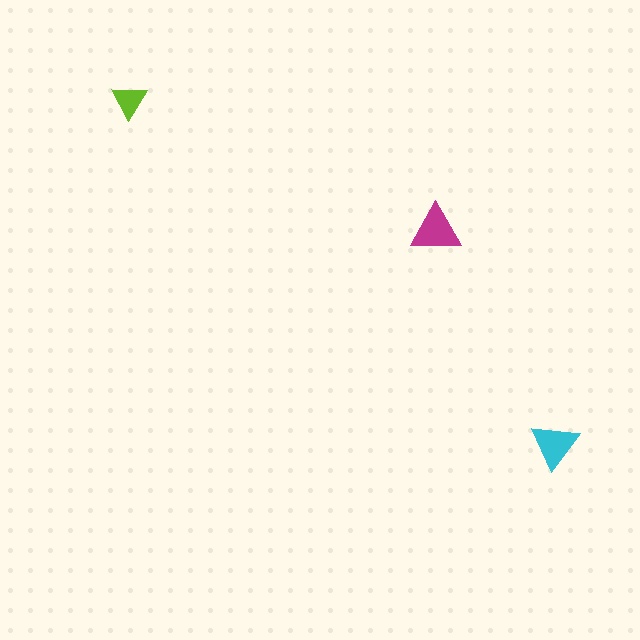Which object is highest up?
The lime triangle is topmost.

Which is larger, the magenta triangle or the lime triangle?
The magenta one.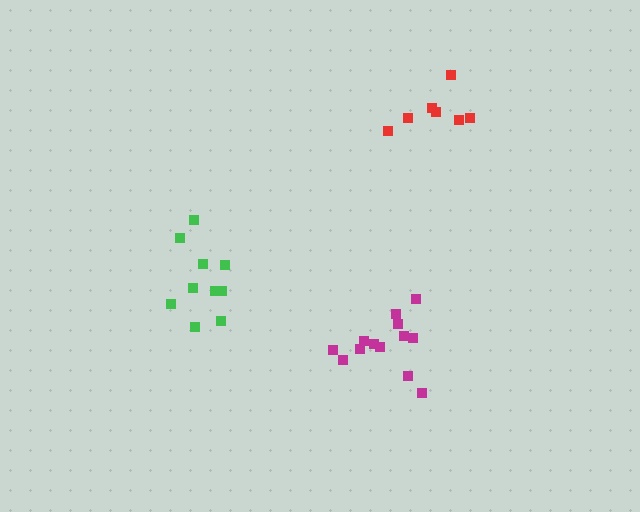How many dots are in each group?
Group 1: 13 dots, Group 2: 7 dots, Group 3: 10 dots (30 total).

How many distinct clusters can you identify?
There are 3 distinct clusters.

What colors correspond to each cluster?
The clusters are colored: magenta, red, green.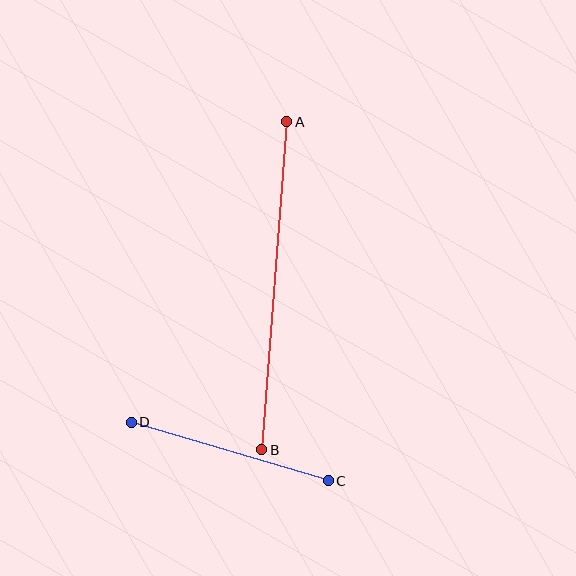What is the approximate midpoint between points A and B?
The midpoint is at approximately (274, 286) pixels.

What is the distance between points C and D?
The distance is approximately 205 pixels.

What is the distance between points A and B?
The distance is approximately 329 pixels.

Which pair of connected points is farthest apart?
Points A and B are farthest apart.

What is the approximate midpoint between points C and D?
The midpoint is at approximately (230, 452) pixels.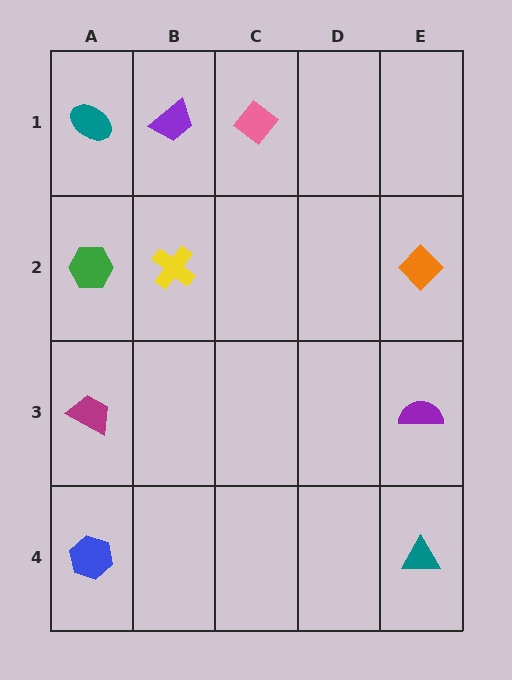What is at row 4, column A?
A blue hexagon.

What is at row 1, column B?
A purple trapezoid.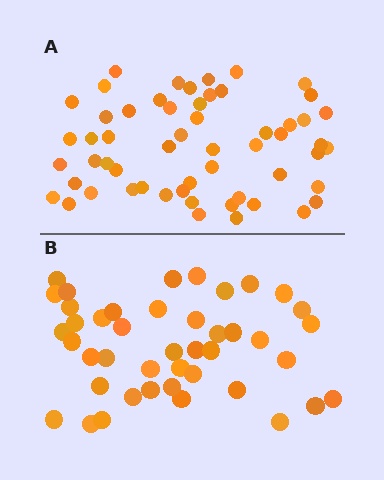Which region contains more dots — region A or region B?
Region A (the top region) has more dots.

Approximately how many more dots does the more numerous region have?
Region A has approximately 15 more dots than region B.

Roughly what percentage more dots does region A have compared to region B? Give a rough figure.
About 30% more.